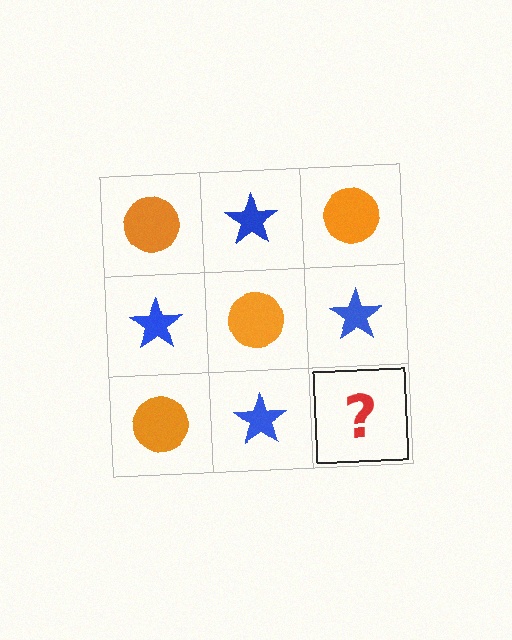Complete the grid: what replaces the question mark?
The question mark should be replaced with an orange circle.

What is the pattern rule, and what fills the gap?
The rule is that it alternates orange circle and blue star in a checkerboard pattern. The gap should be filled with an orange circle.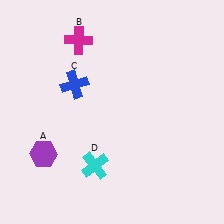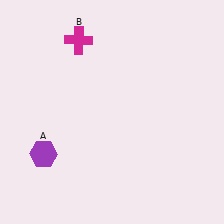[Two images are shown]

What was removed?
The blue cross (C), the cyan cross (D) were removed in Image 2.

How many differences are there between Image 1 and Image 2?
There are 2 differences between the two images.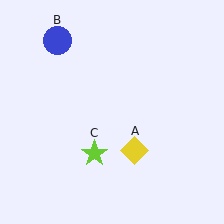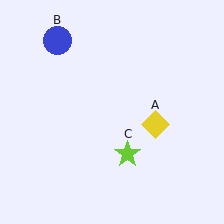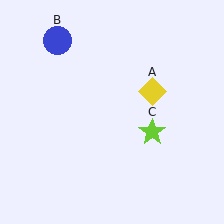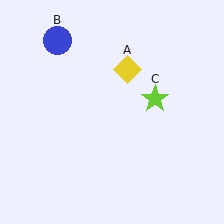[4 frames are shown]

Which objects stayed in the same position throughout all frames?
Blue circle (object B) remained stationary.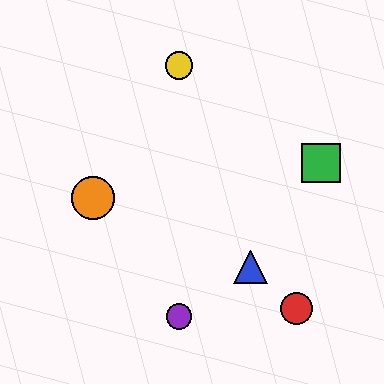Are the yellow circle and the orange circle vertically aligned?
No, the yellow circle is at x≈179 and the orange circle is at x≈93.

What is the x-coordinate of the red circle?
The red circle is at x≈296.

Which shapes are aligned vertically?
The yellow circle, the purple circle are aligned vertically.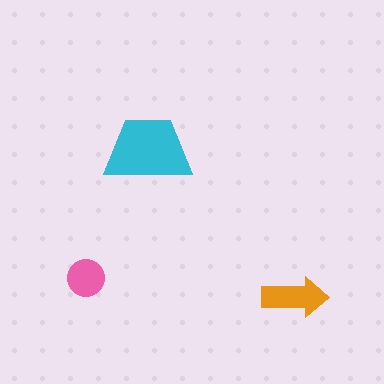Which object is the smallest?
The pink circle.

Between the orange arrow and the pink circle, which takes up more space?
The orange arrow.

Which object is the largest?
The cyan trapezoid.